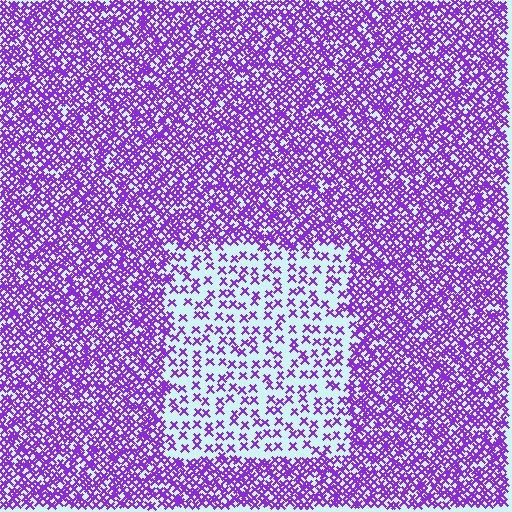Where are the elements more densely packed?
The elements are more densely packed outside the rectangle boundary.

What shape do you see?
I see a rectangle.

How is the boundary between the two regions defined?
The boundary is defined by a change in element density (approximately 2.8x ratio). All elements are the same color, size, and shape.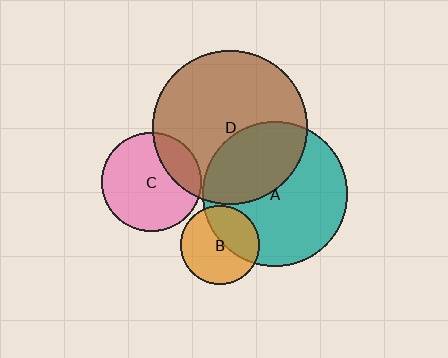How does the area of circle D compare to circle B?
Approximately 3.8 times.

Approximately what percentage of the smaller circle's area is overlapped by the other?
Approximately 35%.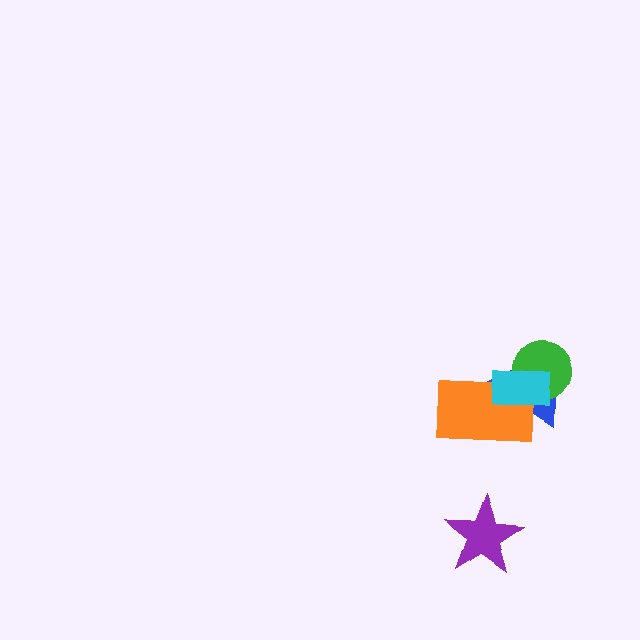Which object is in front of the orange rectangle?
The cyan rectangle is in front of the orange rectangle.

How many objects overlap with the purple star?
0 objects overlap with the purple star.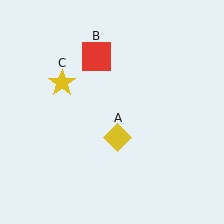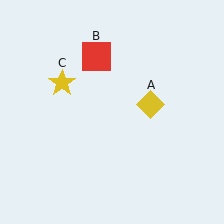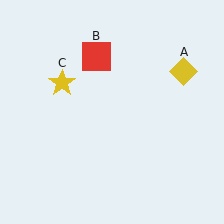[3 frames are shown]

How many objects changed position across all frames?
1 object changed position: yellow diamond (object A).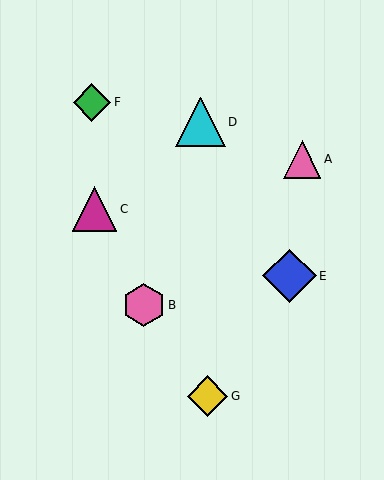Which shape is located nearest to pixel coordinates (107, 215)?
The magenta triangle (labeled C) at (94, 209) is nearest to that location.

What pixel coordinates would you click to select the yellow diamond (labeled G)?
Click at (208, 396) to select the yellow diamond G.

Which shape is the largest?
The blue diamond (labeled E) is the largest.